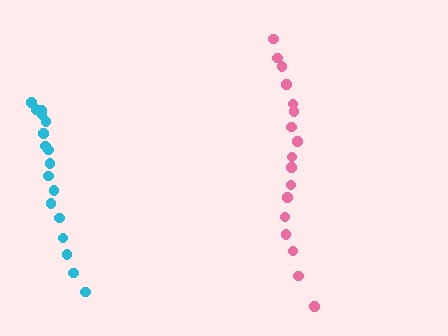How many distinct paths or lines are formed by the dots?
There are 2 distinct paths.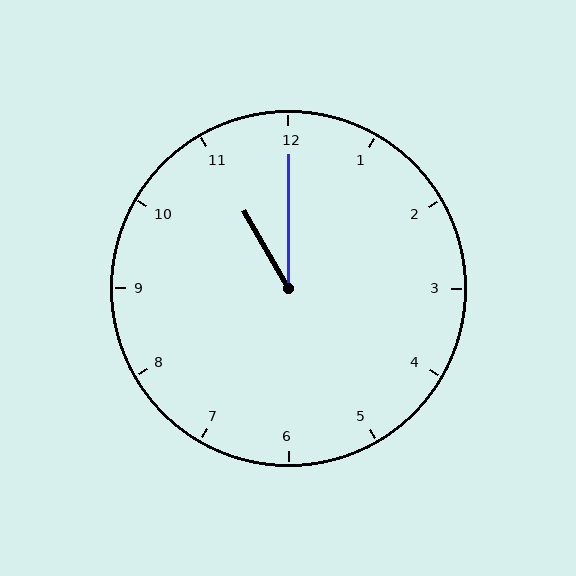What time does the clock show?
11:00.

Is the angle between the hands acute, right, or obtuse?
It is acute.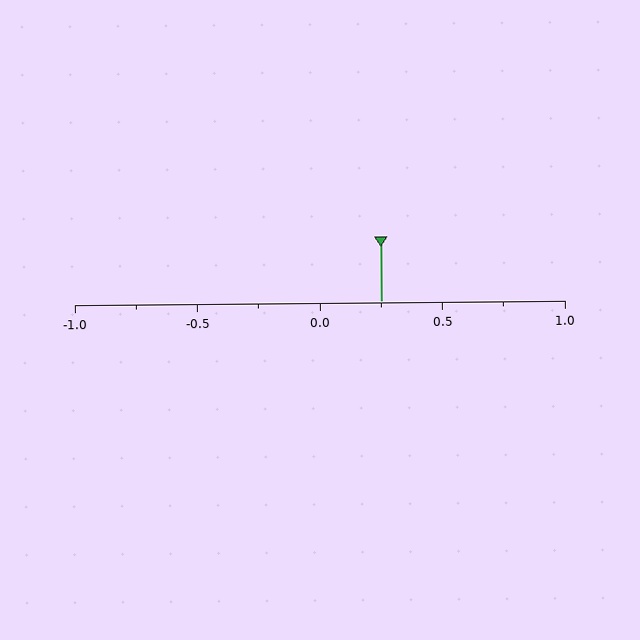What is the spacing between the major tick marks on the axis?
The major ticks are spaced 0.5 apart.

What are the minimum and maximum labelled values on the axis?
The axis runs from -1.0 to 1.0.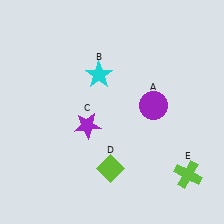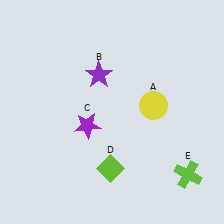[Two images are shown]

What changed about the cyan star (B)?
In Image 1, B is cyan. In Image 2, it changed to purple.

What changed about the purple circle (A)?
In Image 1, A is purple. In Image 2, it changed to yellow.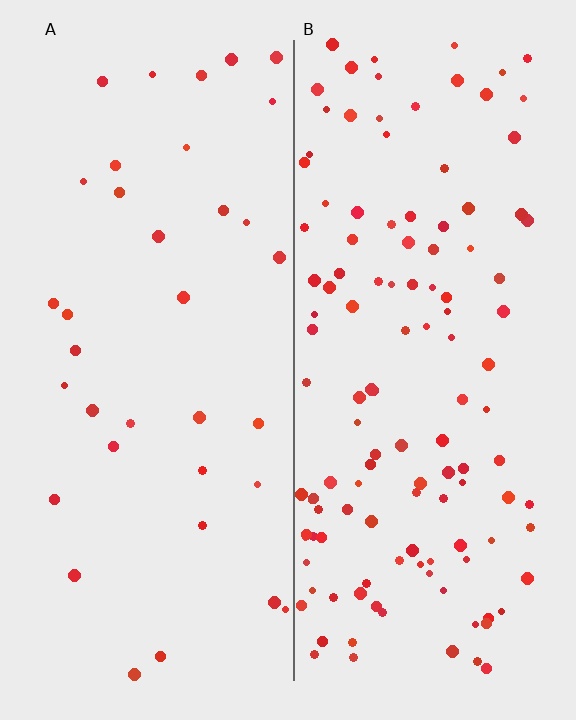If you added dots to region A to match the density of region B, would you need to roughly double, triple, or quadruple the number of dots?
Approximately quadruple.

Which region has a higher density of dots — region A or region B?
B (the right).